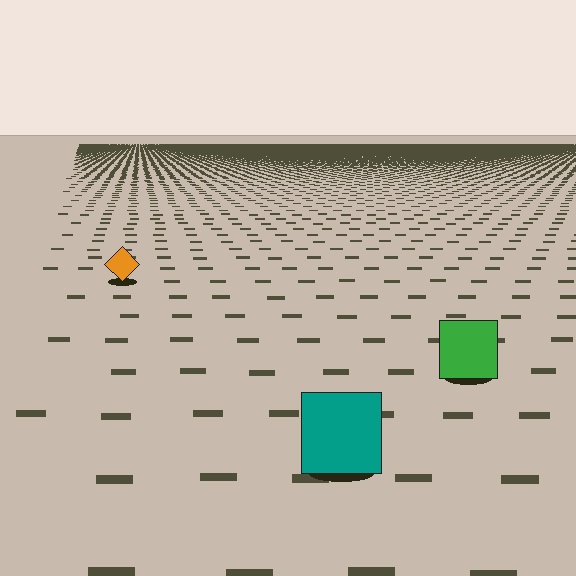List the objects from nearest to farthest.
From nearest to farthest: the teal square, the green square, the orange diamond.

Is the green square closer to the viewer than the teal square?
No. The teal square is closer — you can tell from the texture gradient: the ground texture is coarser near it.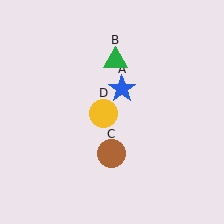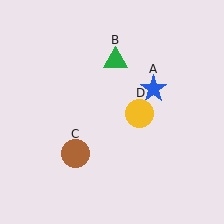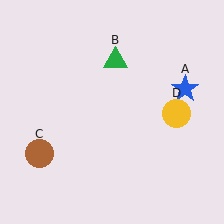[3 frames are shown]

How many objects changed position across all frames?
3 objects changed position: blue star (object A), brown circle (object C), yellow circle (object D).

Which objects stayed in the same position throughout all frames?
Green triangle (object B) remained stationary.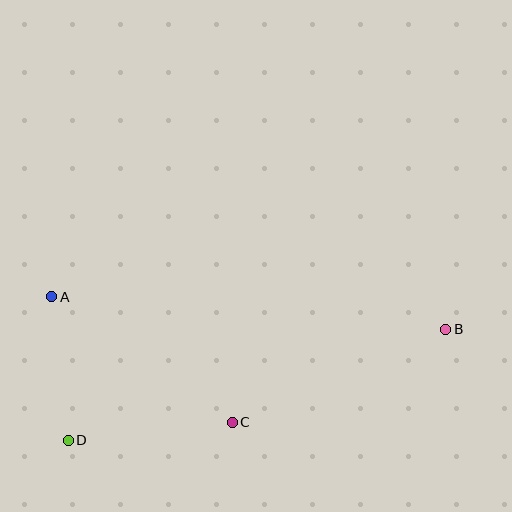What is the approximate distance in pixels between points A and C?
The distance between A and C is approximately 220 pixels.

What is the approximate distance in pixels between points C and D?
The distance between C and D is approximately 165 pixels.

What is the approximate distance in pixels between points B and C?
The distance between B and C is approximately 233 pixels.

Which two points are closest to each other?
Points A and D are closest to each other.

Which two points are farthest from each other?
Points A and B are farthest from each other.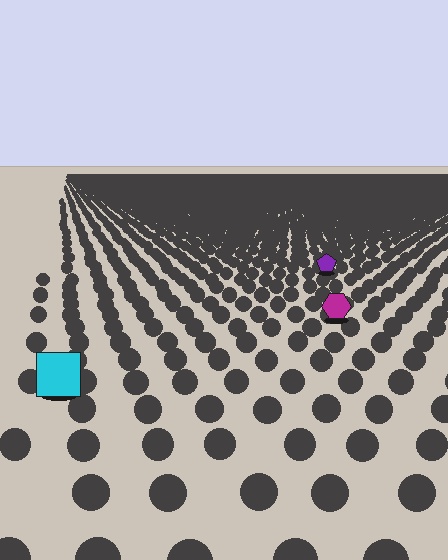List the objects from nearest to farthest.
From nearest to farthest: the cyan square, the magenta hexagon, the purple pentagon.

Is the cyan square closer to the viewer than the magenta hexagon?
Yes. The cyan square is closer — you can tell from the texture gradient: the ground texture is coarser near it.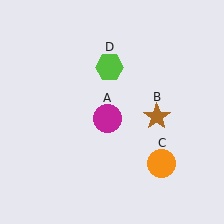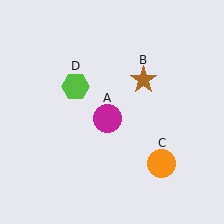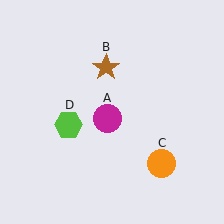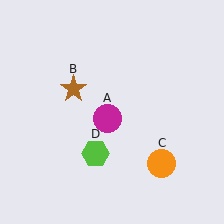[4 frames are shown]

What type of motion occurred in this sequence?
The brown star (object B), lime hexagon (object D) rotated counterclockwise around the center of the scene.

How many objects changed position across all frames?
2 objects changed position: brown star (object B), lime hexagon (object D).